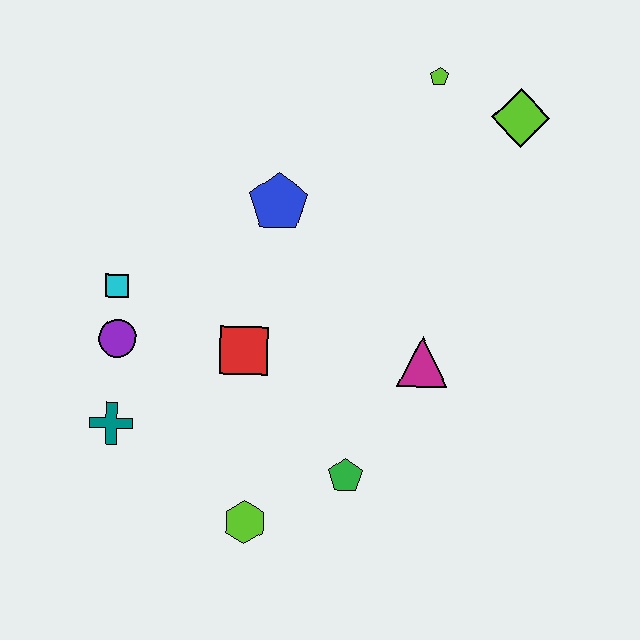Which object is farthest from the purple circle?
The lime diamond is farthest from the purple circle.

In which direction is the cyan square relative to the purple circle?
The cyan square is above the purple circle.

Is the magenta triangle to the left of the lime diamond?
Yes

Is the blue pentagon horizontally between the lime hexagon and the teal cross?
No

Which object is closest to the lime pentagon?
The lime diamond is closest to the lime pentagon.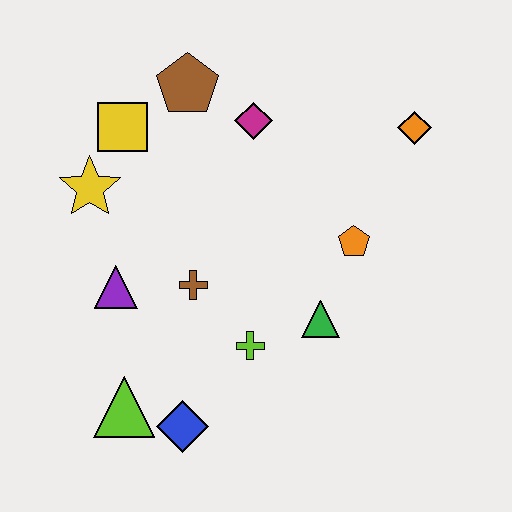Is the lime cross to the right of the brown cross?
Yes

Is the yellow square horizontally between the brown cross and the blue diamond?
No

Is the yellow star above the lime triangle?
Yes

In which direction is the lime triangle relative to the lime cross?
The lime triangle is to the left of the lime cross.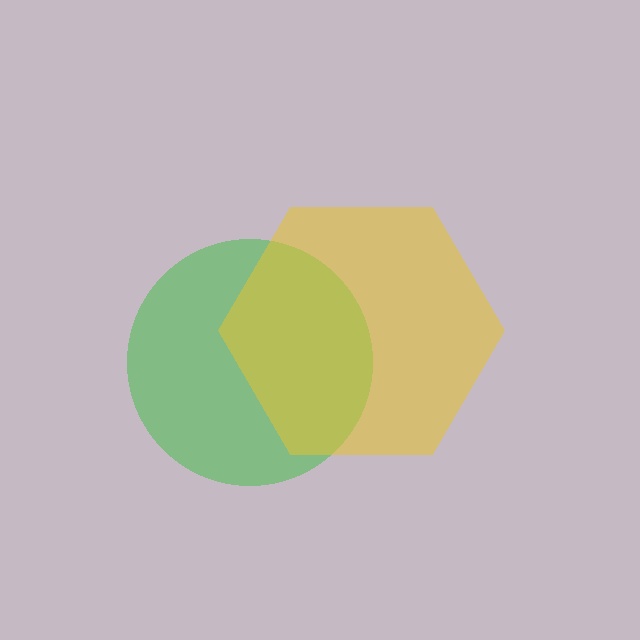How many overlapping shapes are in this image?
There are 2 overlapping shapes in the image.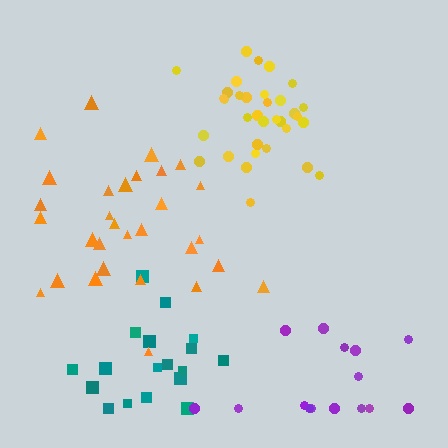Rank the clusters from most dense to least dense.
yellow, teal, orange, purple.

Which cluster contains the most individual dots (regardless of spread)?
Yellow (34).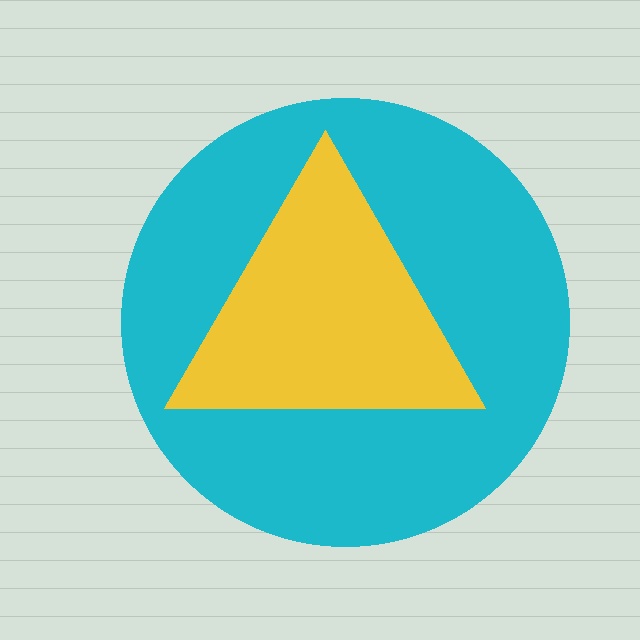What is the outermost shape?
The cyan circle.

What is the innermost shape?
The yellow triangle.